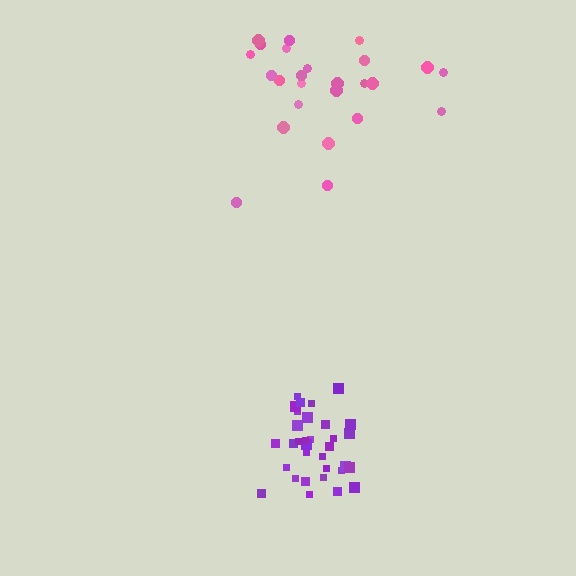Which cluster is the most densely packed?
Purple.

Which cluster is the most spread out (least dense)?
Pink.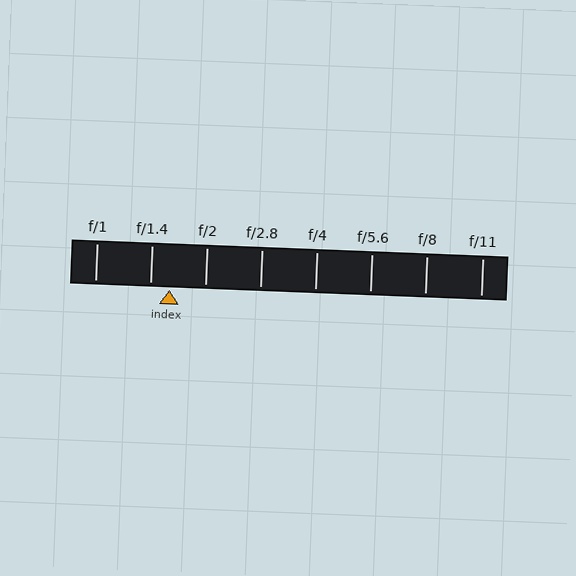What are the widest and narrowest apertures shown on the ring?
The widest aperture shown is f/1 and the narrowest is f/11.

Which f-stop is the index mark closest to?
The index mark is closest to f/1.4.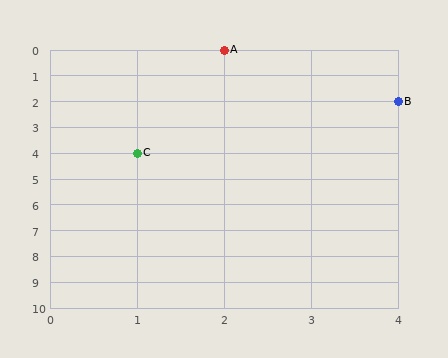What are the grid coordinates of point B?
Point B is at grid coordinates (4, 2).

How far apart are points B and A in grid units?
Points B and A are 2 columns and 2 rows apart (about 2.8 grid units diagonally).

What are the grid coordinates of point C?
Point C is at grid coordinates (1, 4).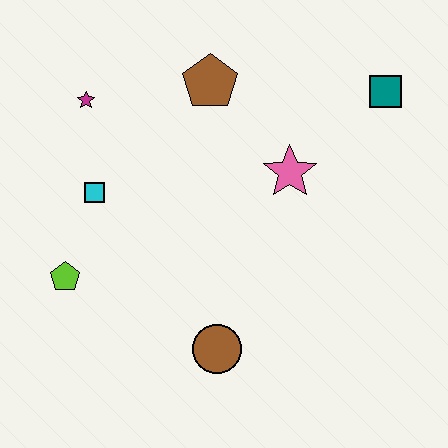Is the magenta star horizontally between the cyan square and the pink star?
No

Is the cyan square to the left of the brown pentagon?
Yes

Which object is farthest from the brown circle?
The teal square is farthest from the brown circle.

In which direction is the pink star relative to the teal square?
The pink star is to the left of the teal square.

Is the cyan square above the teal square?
No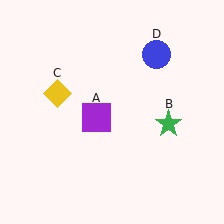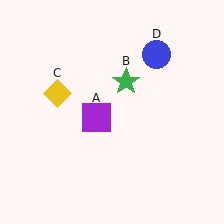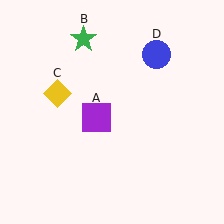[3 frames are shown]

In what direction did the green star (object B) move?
The green star (object B) moved up and to the left.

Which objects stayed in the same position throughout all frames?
Purple square (object A) and yellow diamond (object C) and blue circle (object D) remained stationary.